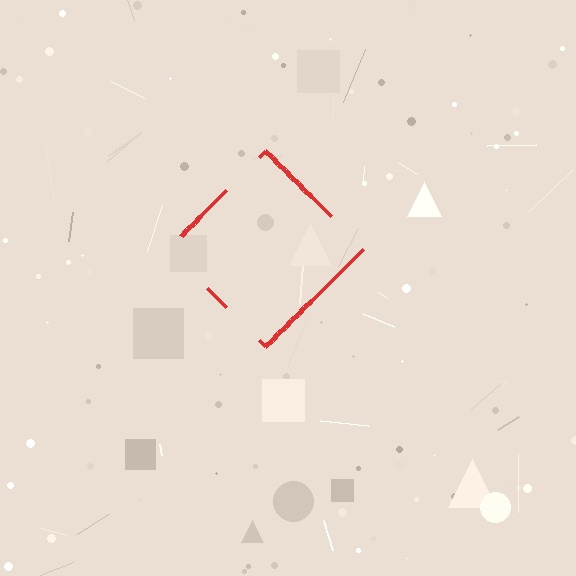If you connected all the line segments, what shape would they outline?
They would outline a diamond.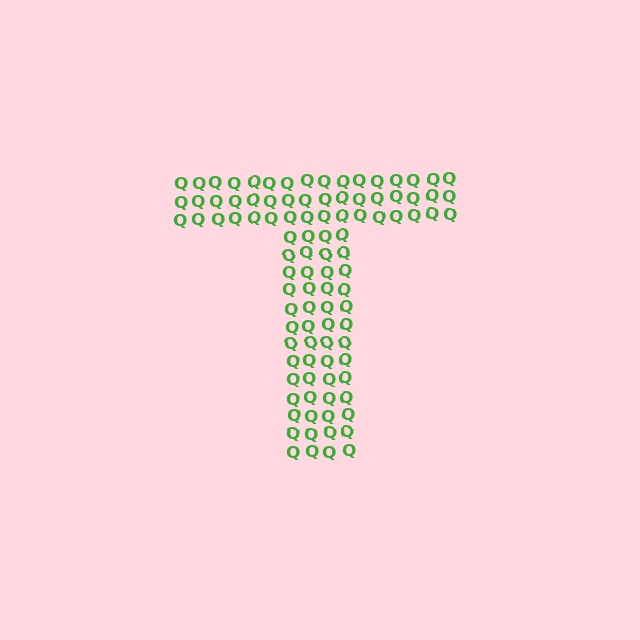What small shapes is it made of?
It is made of small letter Q's.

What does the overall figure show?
The overall figure shows the letter T.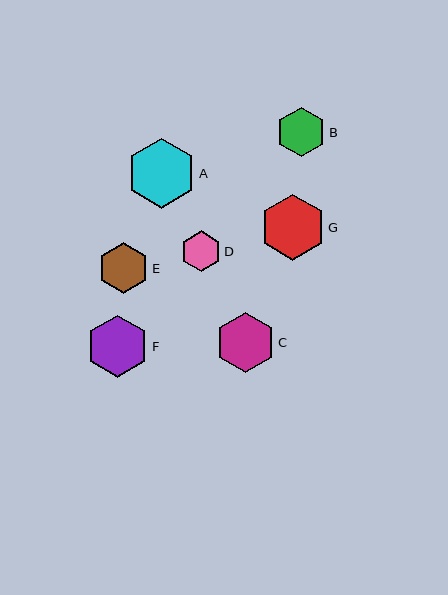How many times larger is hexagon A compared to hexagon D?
Hexagon A is approximately 1.7 times the size of hexagon D.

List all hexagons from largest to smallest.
From largest to smallest: A, G, F, C, E, B, D.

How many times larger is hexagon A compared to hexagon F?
Hexagon A is approximately 1.1 times the size of hexagon F.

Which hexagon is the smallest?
Hexagon D is the smallest with a size of approximately 41 pixels.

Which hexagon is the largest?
Hexagon A is the largest with a size of approximately 70 pixels.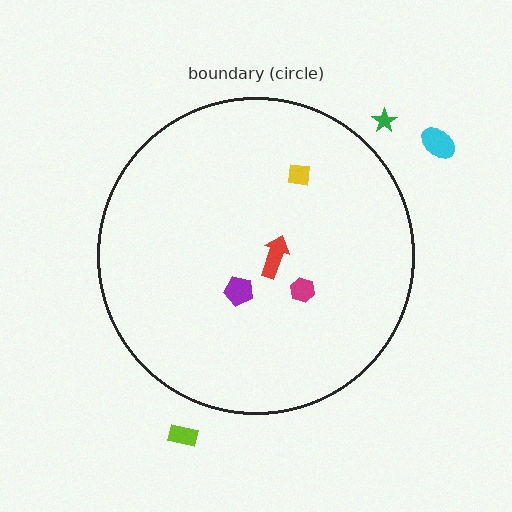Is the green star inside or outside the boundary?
Outside.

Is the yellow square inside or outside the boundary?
Inside.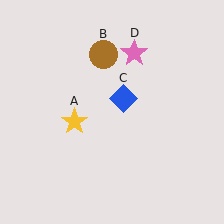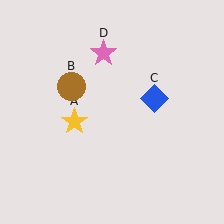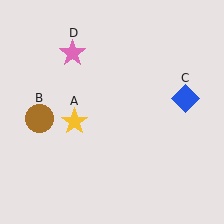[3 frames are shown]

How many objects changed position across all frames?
3 objects changed position: brown circle (object B), blue diamond (object C), pink star (object D).